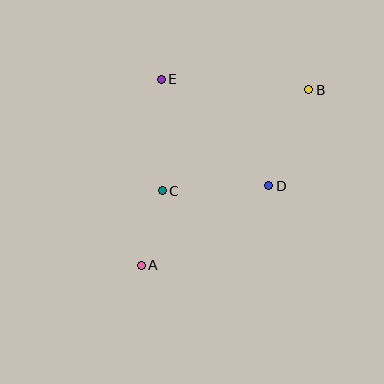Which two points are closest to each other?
Points A and C are closest to each other.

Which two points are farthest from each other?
Points A and B are farthest from each other.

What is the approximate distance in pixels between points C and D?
The distance between C and D is approximately 107 pixels.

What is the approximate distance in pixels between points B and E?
The distance between B and E is approximately 148 pixels.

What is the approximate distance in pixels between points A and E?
The distance between A and E is approximately 187 pixels.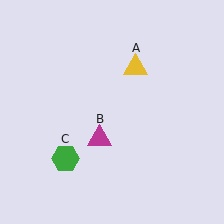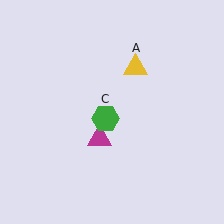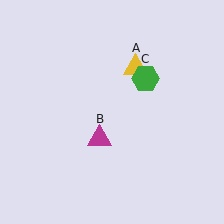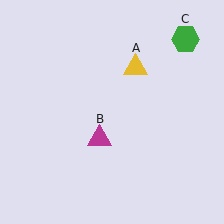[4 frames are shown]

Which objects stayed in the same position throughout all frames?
Yellow triangle (object A) and magenta triangle (object B) remained stationary.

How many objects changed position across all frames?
1 object changed position: green hexagon (object C).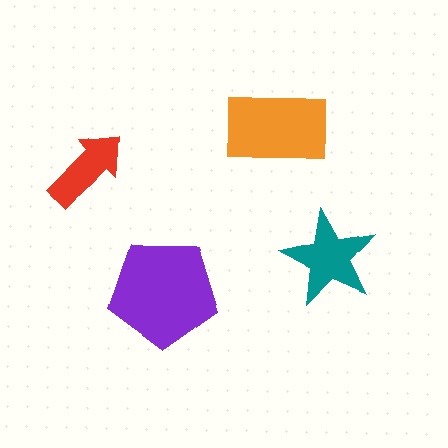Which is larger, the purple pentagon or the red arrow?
The purple pentagon.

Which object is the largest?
The purple pentagon.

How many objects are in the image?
There are 4 objects in the image.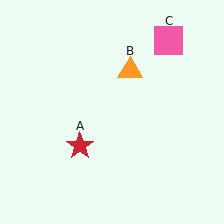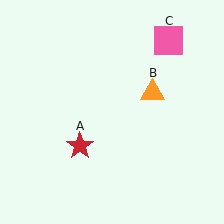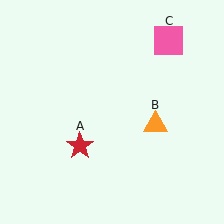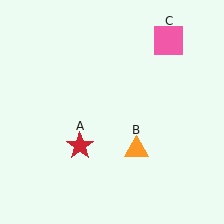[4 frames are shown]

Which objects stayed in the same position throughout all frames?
Red star (object A) and pink square (object C) remained stationary.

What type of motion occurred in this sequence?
The orange triangle (object B) rotated clockwise around the center of the scene.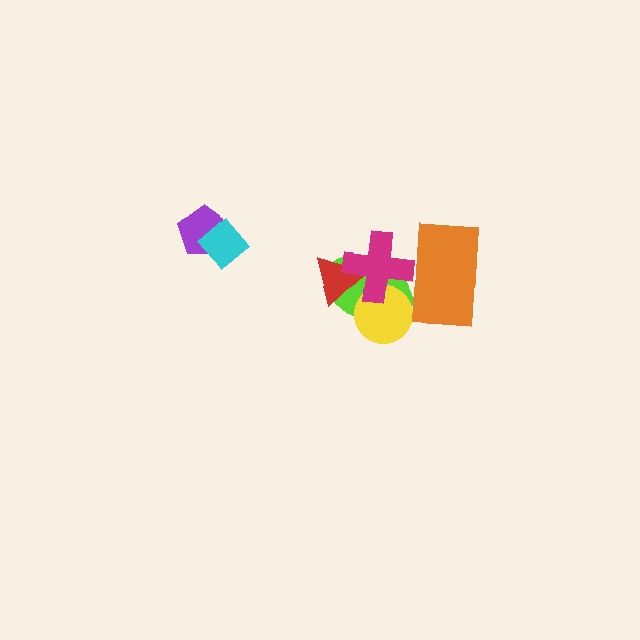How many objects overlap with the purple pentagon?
1 object overlaps with the purple pentagon.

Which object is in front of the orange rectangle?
The magenta cross is in front of the orange rectangle.